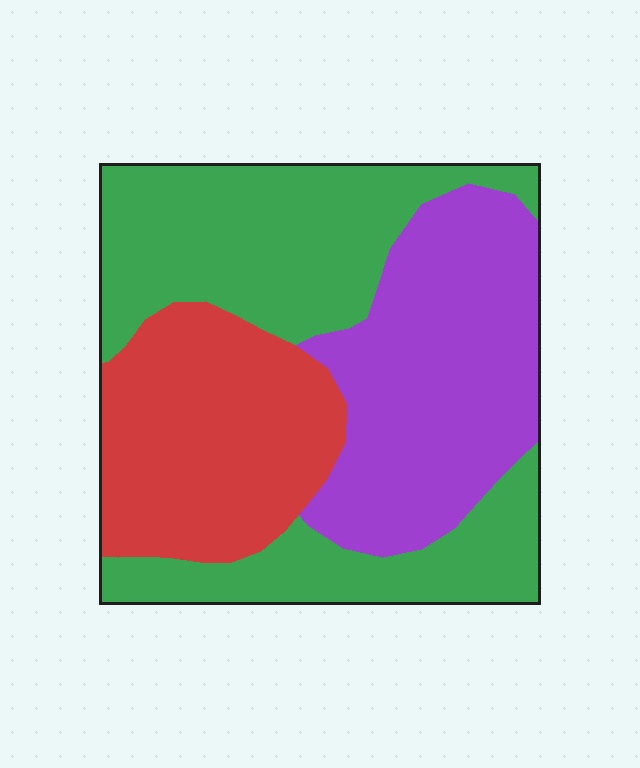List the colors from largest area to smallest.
From largest to smallest: green, purple, red.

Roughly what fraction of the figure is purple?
Purple covers around 30% of the figure.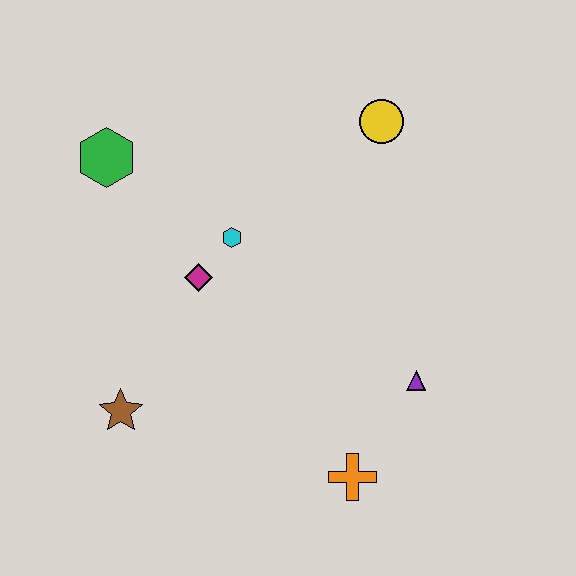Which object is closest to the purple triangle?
The orange cross is closest to the purple triangle.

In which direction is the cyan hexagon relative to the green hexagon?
The cyan hexagon is to the right of the green hexagon.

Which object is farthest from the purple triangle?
The green hexagon is farthest from the purple triangle.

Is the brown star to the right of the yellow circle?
No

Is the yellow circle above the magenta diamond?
Yes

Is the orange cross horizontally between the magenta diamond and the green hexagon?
No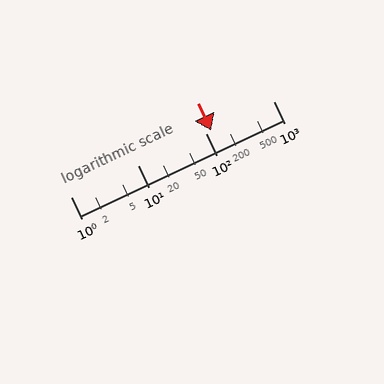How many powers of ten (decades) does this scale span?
The scale spans 3 decades, from 1 to 1000.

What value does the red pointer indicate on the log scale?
The pointer indicates approximately 120.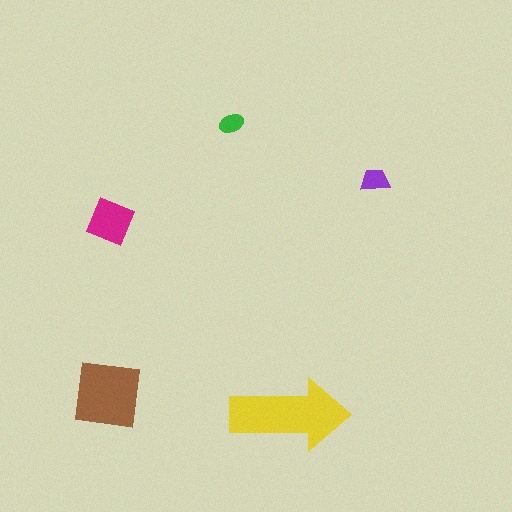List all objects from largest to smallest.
The yellow arrow, the brown square, the magenta diamond, the purple trapezoid, the green ellipse.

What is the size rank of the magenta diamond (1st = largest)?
3rd.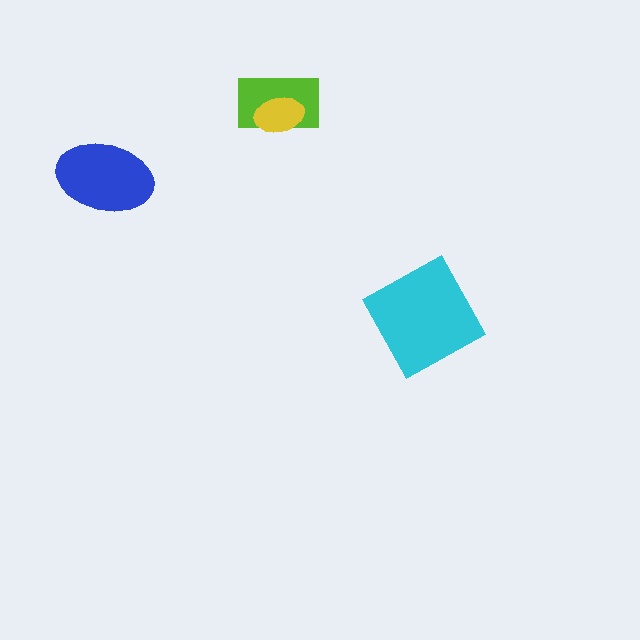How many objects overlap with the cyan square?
0 objects overlap with the cyan square.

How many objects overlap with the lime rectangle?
1 object overlaps with the lime rectangle.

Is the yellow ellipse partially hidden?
No, no other shape covers it.